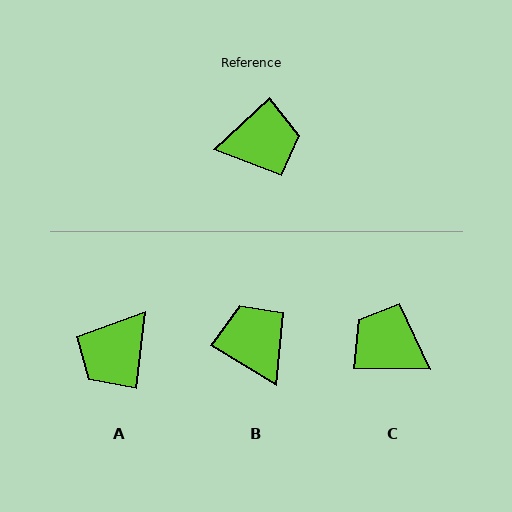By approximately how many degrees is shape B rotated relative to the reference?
Approximately 105 degrees counter-clockwise.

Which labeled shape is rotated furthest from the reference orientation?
A, about 139 degrees away.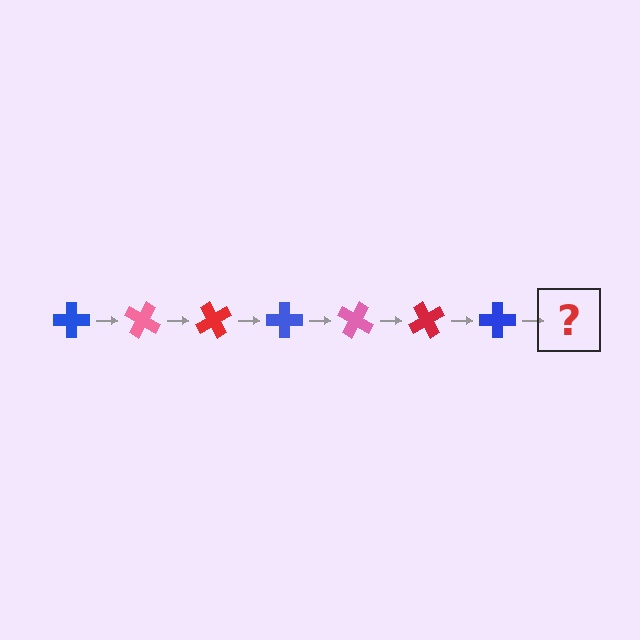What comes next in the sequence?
The next element should be a pink cross, rotated 210 degrees from the start.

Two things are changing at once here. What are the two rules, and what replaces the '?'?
The two rules are that it rotates 30 degrees each step and the color cycles through blue, pink, and red. The '?' should be a pink cross, rotated 210 degrees from the start.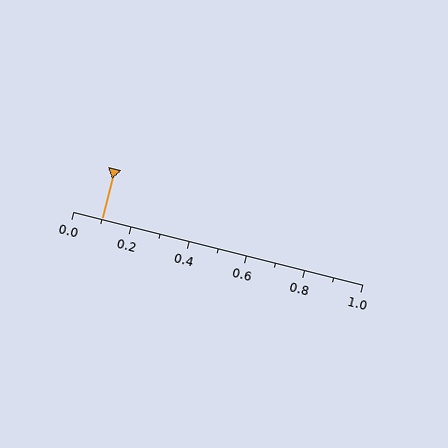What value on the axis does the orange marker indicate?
The marker indicates approximately 0.1.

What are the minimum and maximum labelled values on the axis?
The axis runs from 0.0 to 1.0.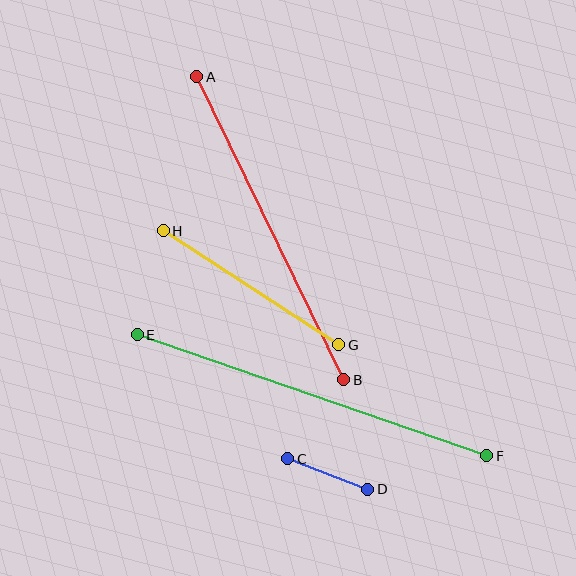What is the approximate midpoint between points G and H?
The midpoint is at approximately (251, 288) pixels.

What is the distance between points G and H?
The distance is approximately 209 pixels.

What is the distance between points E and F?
The distance is approximately 370 pixels.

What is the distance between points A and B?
The distance is approximately 337 pixels.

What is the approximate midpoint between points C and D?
The midpoint is at approximately (328, 474) pixels.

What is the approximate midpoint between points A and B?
The midpoint is at approximately (270, 228) pixels.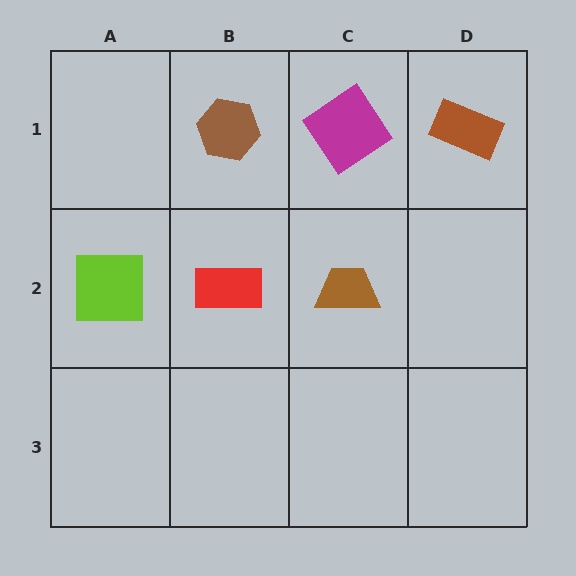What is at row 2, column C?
A brown trapezoid.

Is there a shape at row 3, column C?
No, that cell is empty.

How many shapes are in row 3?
0 shapes.